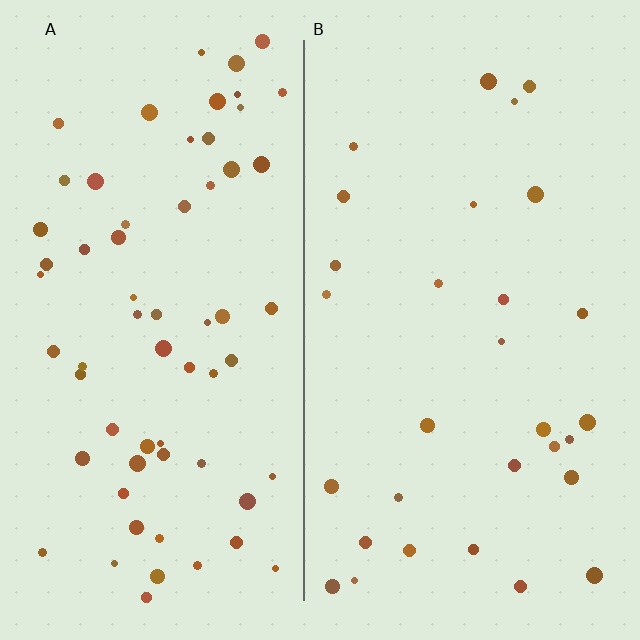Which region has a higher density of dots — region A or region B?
A (the left).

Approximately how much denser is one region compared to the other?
Approximately 2.1× — region A over region B.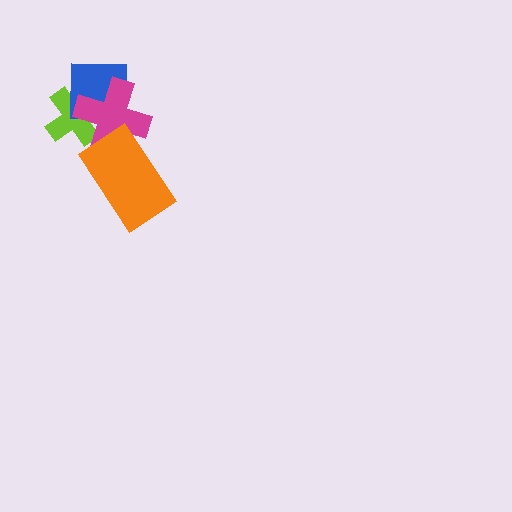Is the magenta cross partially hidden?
Yes, it is partially covered by another shape.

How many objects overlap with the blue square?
2 objects overlap with the blue square.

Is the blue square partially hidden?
Yes, it is partially covered by another shape.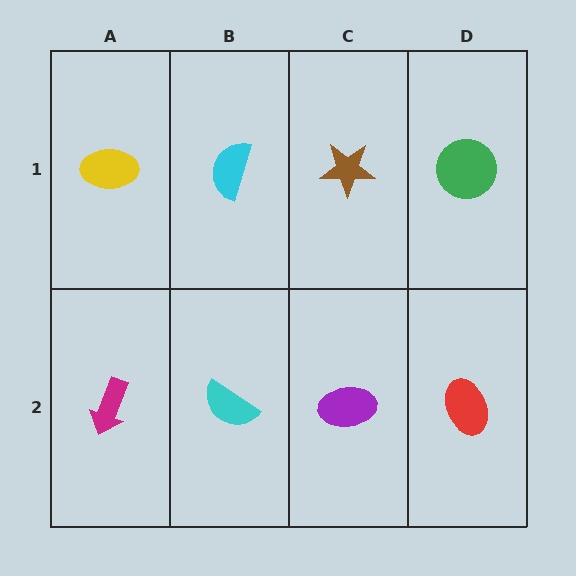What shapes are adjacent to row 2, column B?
A cyan semicircle (row 1, column B), a magenta arrow (row 2, column A), a purple ellipse (row 2, column C).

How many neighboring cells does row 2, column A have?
2.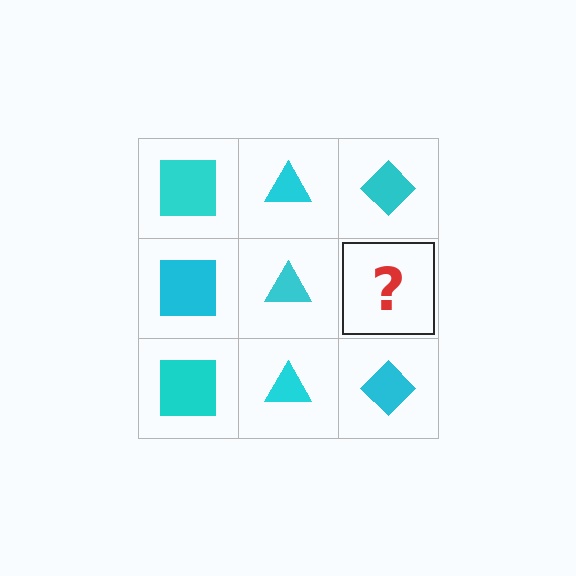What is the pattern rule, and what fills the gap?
The rule is that each column has a consistent shape. The gap should be filled with a cyan diamond.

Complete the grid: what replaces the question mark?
The question mark should be replaced with a cyan diamond.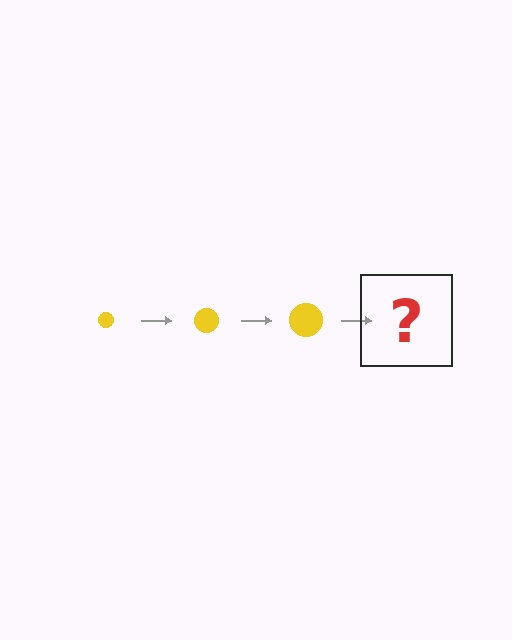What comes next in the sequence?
The next element should be a yellow circle, larger than the previous one.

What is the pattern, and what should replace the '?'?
The pattern is that the circle gets progressively larger each step. The '?' should be a yellow circle, larger than the previous one.